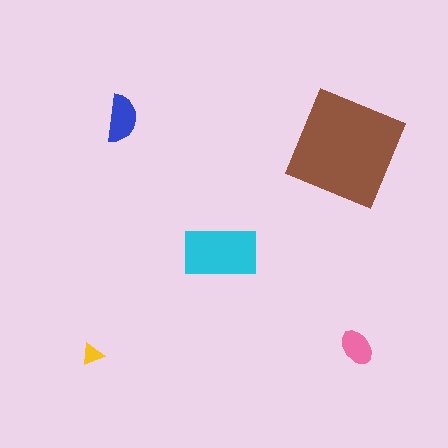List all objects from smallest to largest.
The yellow triangle, the pink ellipse, the blue semicircle, the cyan rectangle, the brown square.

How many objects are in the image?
There are 5 objects in the image.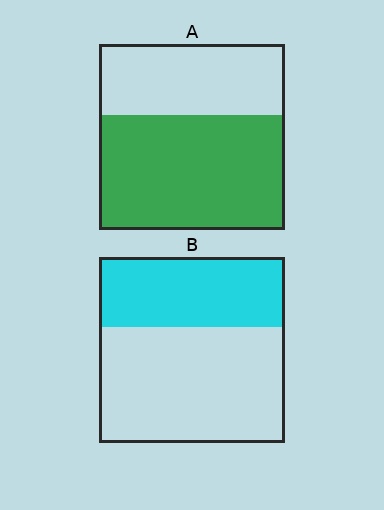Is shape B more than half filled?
No.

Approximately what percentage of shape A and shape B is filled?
A is approximately 60% and B is approximately 40%.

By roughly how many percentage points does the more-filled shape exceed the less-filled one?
By roughly 25 percentage points (A over B).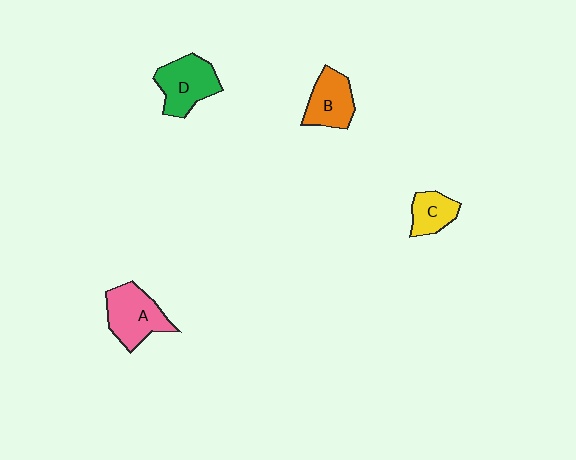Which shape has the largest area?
Shape A (pink).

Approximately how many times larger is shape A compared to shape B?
Approximately 1.3 times.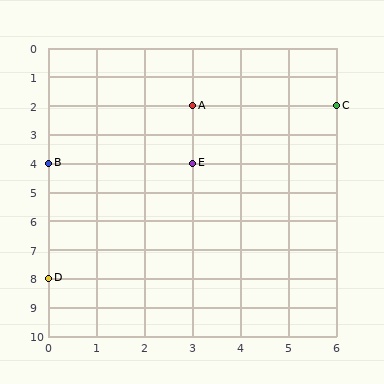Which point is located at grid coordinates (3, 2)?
Point A is at (3, 2).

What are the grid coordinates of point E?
Point E is at grid coordinates (3, 4).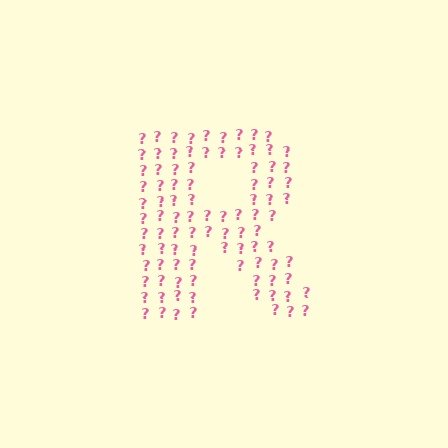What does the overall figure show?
The overall figure shows the letter R.